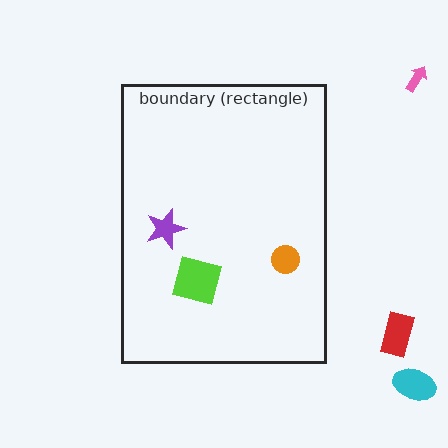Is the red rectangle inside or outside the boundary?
Outside.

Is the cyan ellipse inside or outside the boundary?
Outside.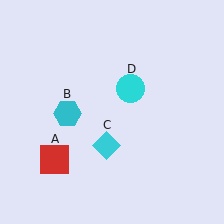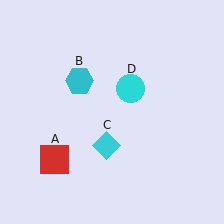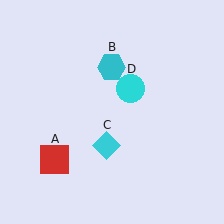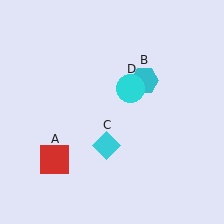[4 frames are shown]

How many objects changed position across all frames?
1 object changed position: cyan hexagon (object B).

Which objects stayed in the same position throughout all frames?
Red square (object A) and cyan diamond (object C) and cyan circle (object D) remained stationary.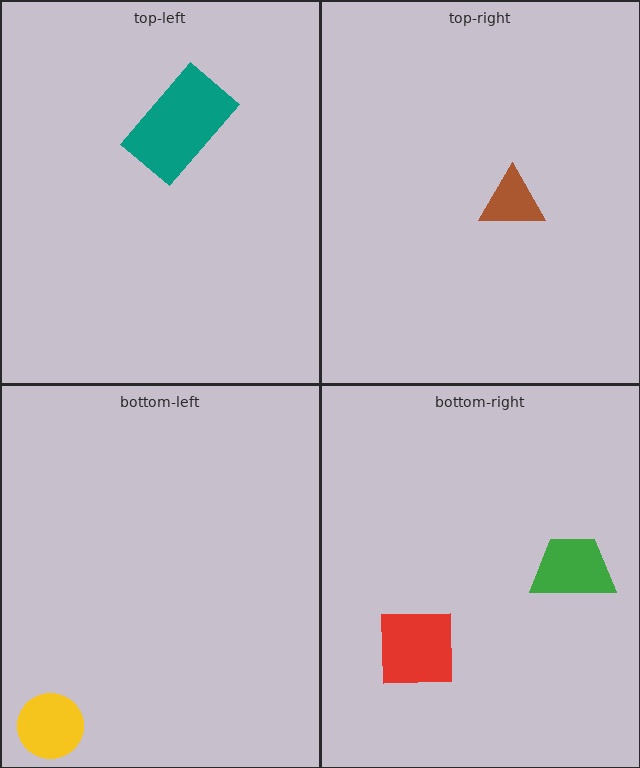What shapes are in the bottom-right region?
The red square, the green trapezoid.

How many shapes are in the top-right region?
1.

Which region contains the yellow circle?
The bottom-left region.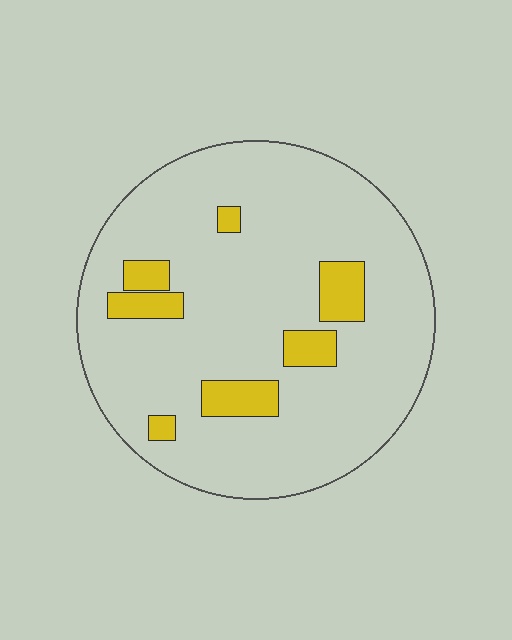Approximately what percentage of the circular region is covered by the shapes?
Approximately 10%.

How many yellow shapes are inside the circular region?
7.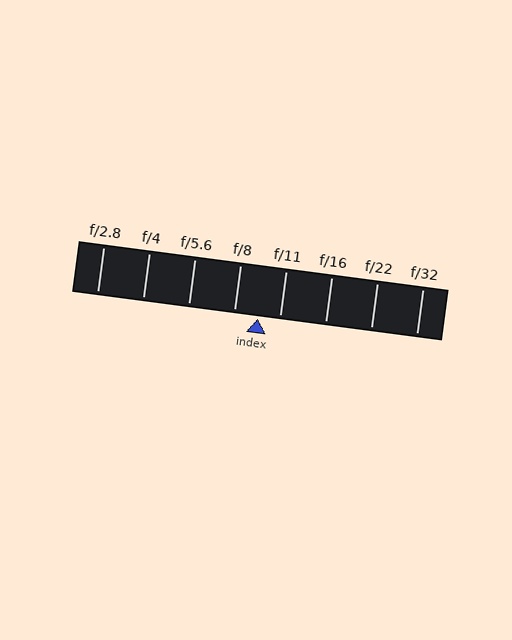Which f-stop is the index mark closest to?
The index mark is closest to f/11.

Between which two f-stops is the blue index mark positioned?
The index mark is between f/8 and f/11.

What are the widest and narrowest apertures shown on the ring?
The widest aperture shown is f/2.8 and the narrowest is f/32.